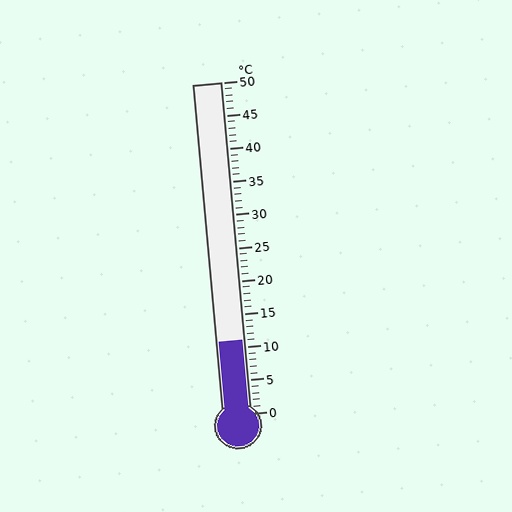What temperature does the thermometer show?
The thermometer shows approximately 11°C.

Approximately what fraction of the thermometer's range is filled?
The thermometer is filled to approximately 20% of its range.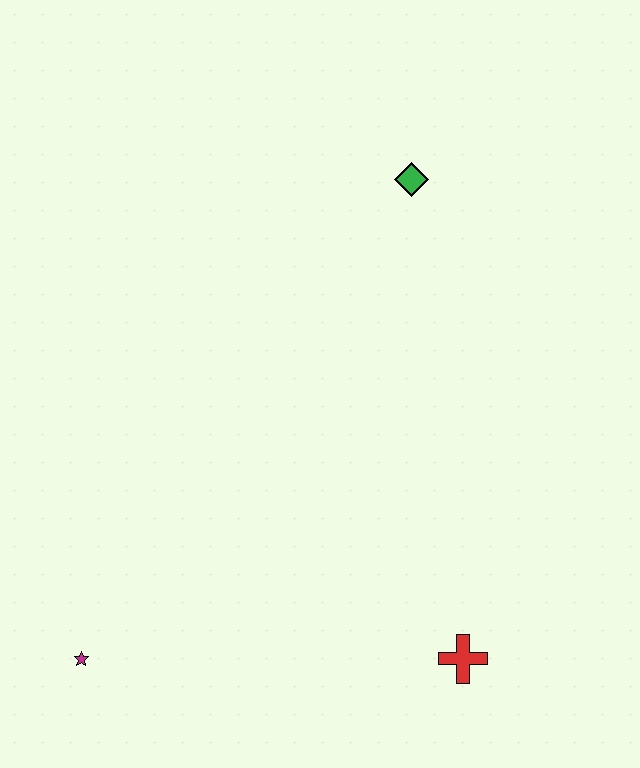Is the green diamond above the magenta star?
Yes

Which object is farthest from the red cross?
The green diamond is farthest from the red cross.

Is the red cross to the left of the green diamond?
No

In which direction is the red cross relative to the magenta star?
The red cross is to the right of the magenta star.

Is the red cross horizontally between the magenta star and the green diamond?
No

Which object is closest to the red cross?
The magenta star is closest to the red cross.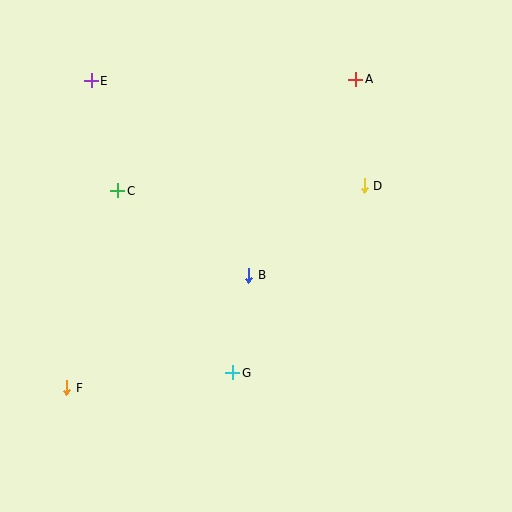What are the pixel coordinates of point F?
Point F is at (67, 388).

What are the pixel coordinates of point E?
Point E is at (91, 81).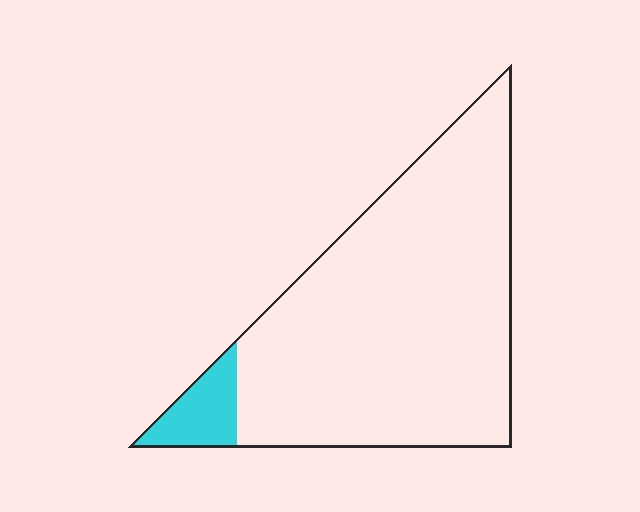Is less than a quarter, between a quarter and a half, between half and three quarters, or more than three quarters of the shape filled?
Less than a quarter.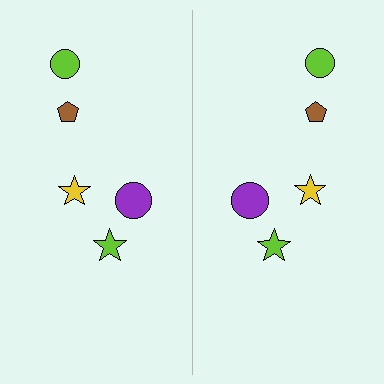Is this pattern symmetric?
Yes, this pattern has bilateral (reflection) symmetry.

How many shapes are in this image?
There are 10 shapes in this image.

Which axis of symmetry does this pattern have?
The pattern has a vertical axis of symmetry running through the center of the image.